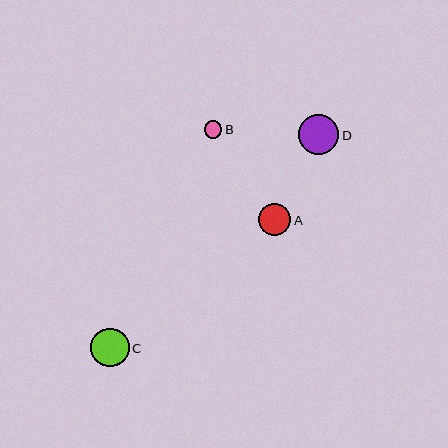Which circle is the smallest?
Circle B is the smallest with a size of approximately 18 pixels.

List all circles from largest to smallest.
From largest to smallest: D, C, A, B.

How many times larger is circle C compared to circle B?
Circle C is approximately 2.2 times the size of circle B.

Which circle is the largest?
Circle D is the largest with a size of approximately 40 pixels.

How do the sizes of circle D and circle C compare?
Circle D and circle C are approximately the same size.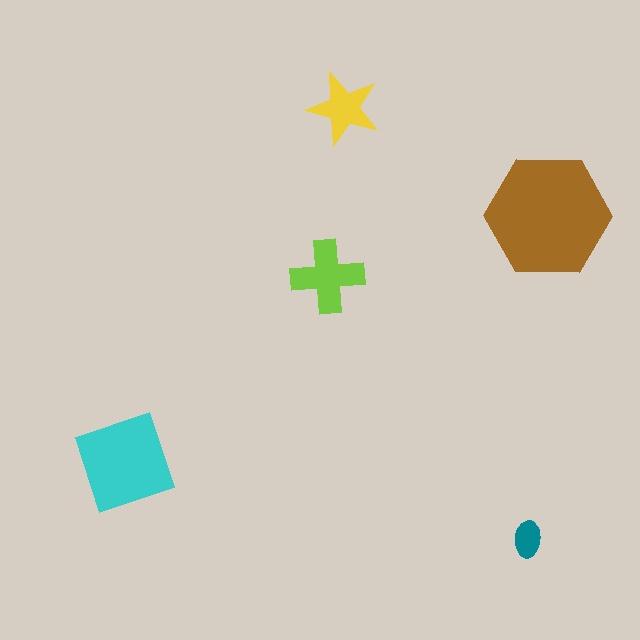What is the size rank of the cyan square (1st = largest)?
2nd.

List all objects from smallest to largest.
The teal ellipse, the yellow star, the lime cross, the cyan square, the brown hexagon.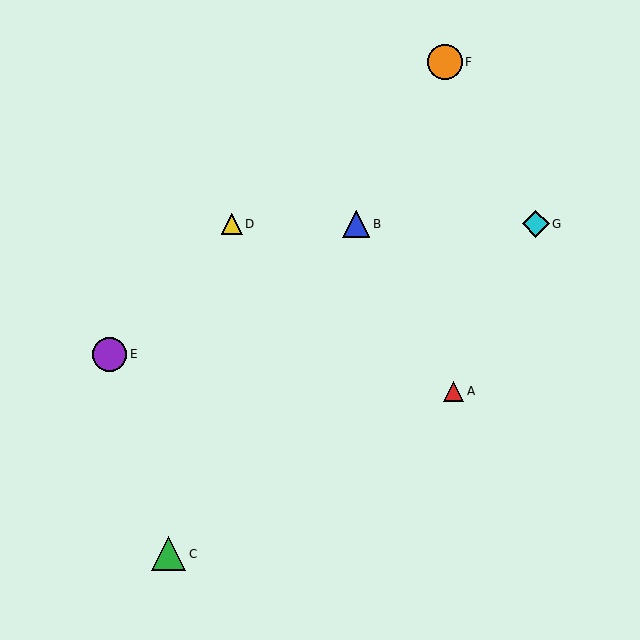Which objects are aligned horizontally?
Objects B, D, G are aligned horizontally.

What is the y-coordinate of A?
Object A is at y≈391.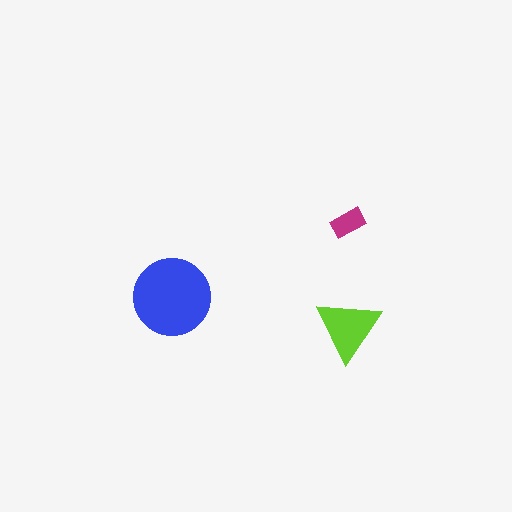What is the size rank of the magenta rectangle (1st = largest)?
3rd.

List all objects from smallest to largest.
The magenta rectangle, the lime triangle, the blue circle.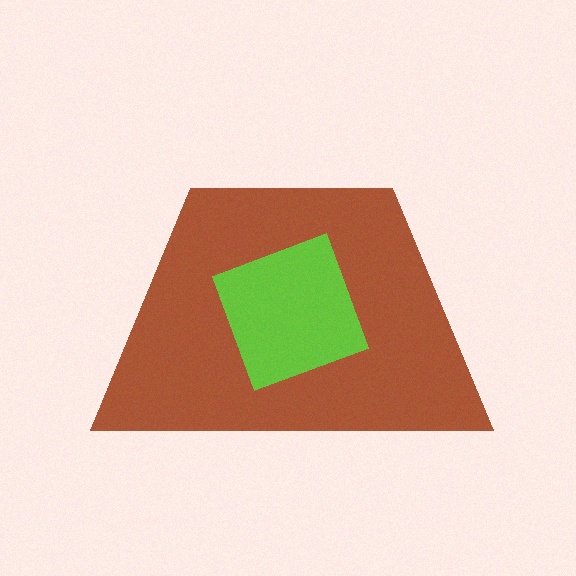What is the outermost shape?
The brown trapezoid.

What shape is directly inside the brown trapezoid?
The lime square.